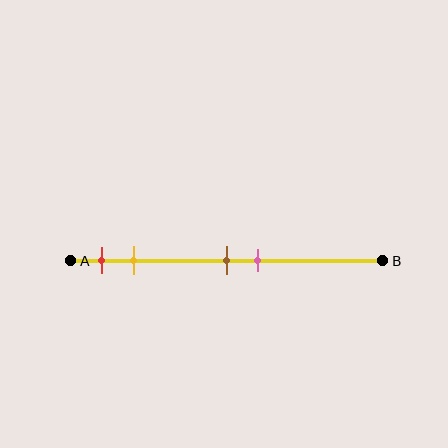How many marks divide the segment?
There are 4 marks dividing the segment.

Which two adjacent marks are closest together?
The brown and pink marks are the closest adjacent pair.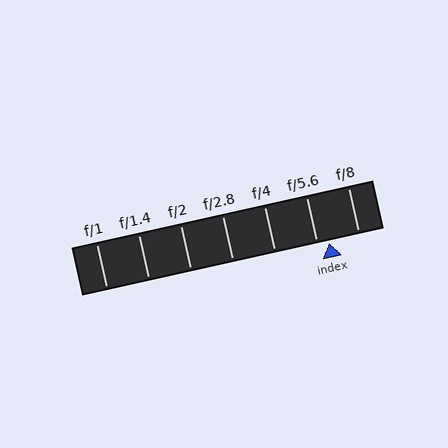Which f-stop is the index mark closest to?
The index mark is closest to f/5.6.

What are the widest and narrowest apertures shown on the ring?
The widest aperture shown is f/1 and the narrowest is f/8.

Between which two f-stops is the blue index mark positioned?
The index mark is between f/5.6 and f/8.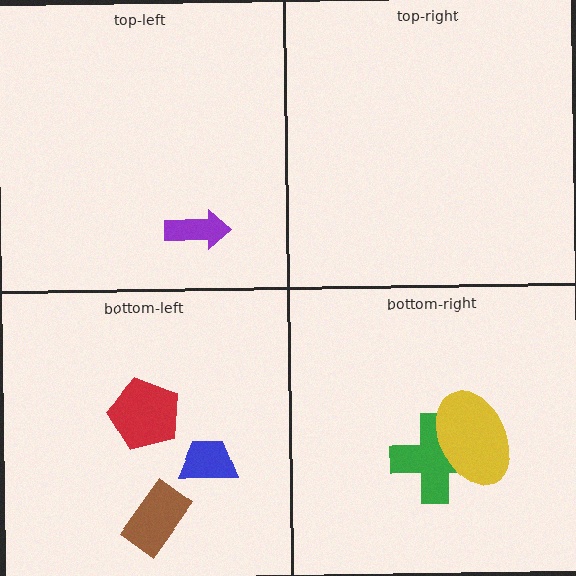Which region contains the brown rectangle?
The bottom-left region.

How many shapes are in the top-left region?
1.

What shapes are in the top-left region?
The purple arrow.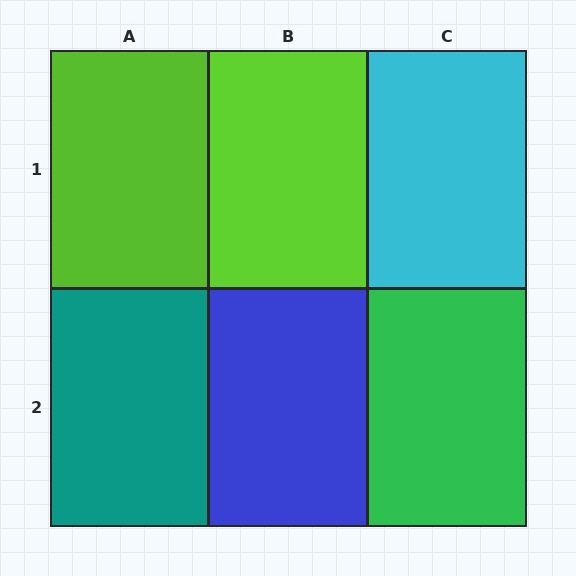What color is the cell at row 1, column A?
Lime.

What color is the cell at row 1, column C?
Cyan.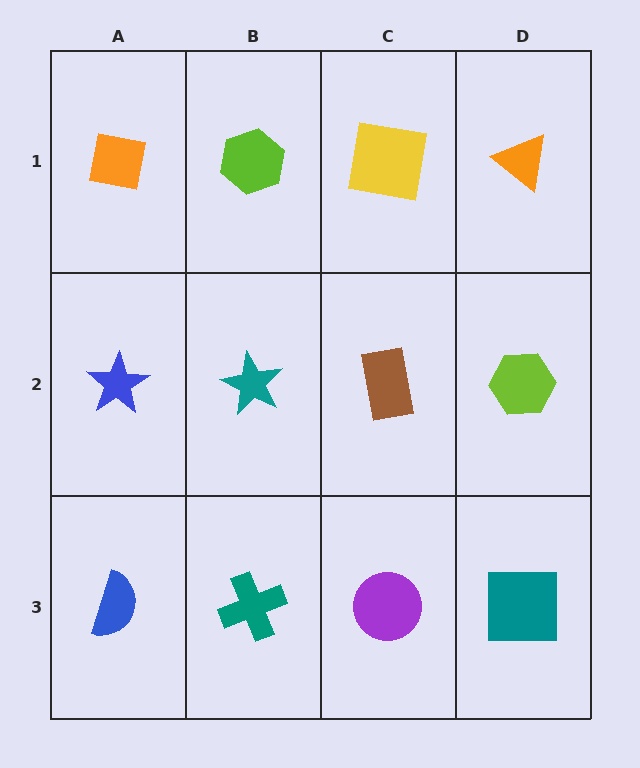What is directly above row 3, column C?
A brown rectangle.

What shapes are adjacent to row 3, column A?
A blue star (row 2, column A), a teal cross (row 3, column B).